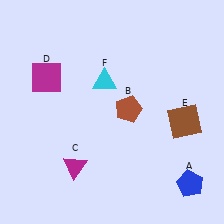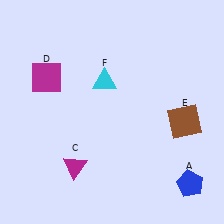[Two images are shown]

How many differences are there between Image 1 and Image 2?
There is 1 difference between the two images.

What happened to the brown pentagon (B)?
The brown pentagon (B) was removed in Image 2. It was in the top-right area of Image 1.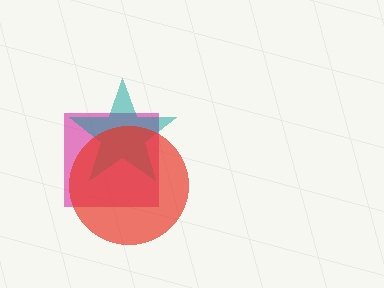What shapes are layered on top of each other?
The layered shapes are: a magenta square, a teal star, a red circle.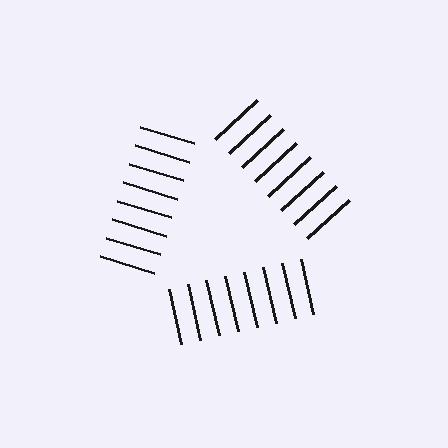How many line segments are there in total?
24 — 8 along each of the 3 edges.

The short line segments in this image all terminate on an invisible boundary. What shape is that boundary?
An illusory triangle — the line segments terminate on its edges but no continuous stroke is drawn.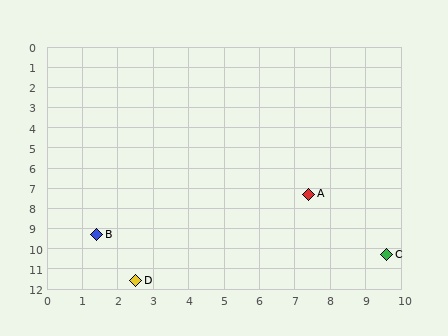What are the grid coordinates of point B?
Point B is at approximately (1.4, 9.3).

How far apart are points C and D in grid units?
Points C and D are about 7.2 grid units apart.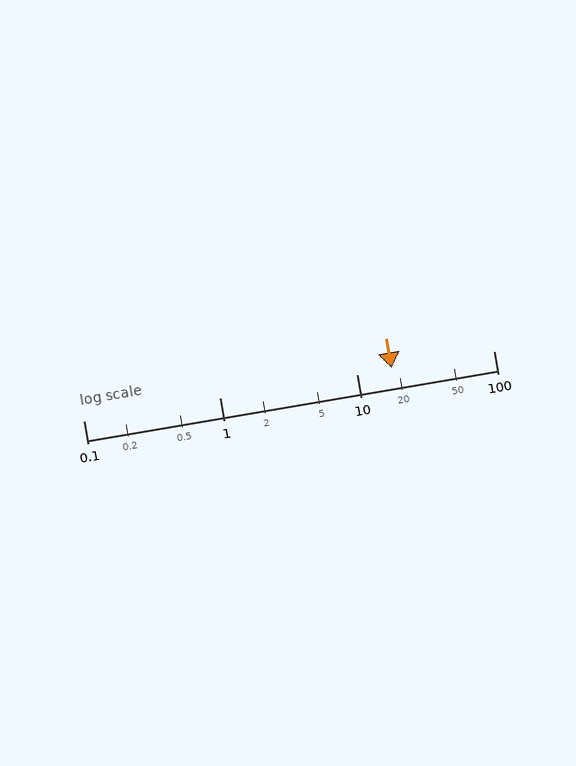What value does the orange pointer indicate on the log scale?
The pointer indicates approximately 18.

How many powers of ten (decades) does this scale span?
The scale spans 3 decades, from 0.1 to 100.